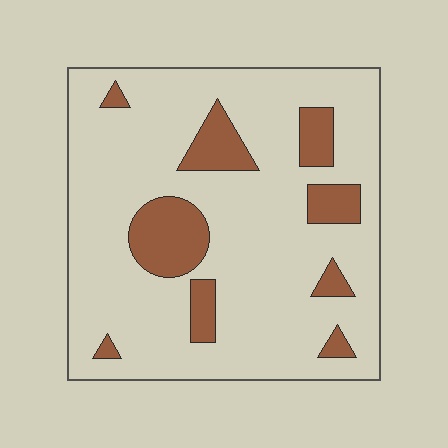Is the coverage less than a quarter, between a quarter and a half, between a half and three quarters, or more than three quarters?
Less than a quarter.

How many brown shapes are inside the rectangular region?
9.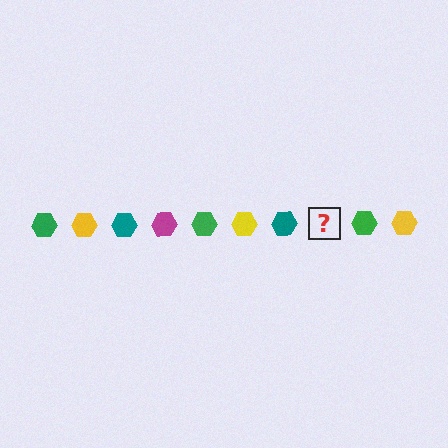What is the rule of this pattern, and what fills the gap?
The rule is that the pattern cycles through green, yellow, teal, magenta hexagons. The gap should be filled with a magenta hexagon.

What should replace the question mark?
The question mark should be replaced with a magenta hexagon.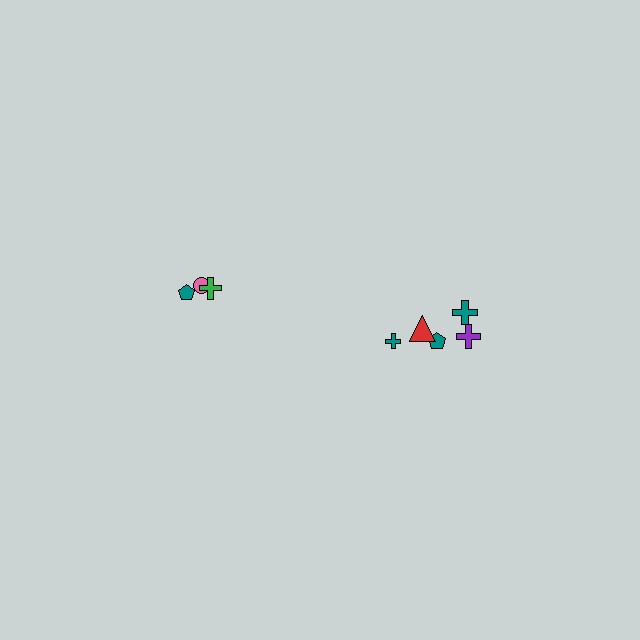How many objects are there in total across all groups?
There are 8 objects.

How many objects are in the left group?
There are 3 objects.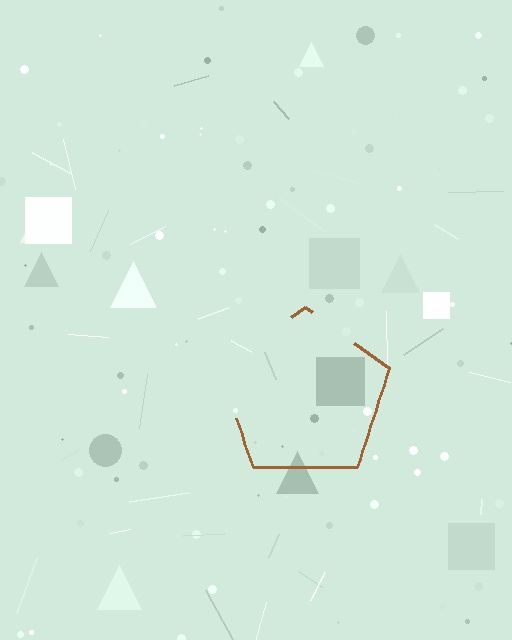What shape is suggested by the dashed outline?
The dashed outline suggests a pentagon.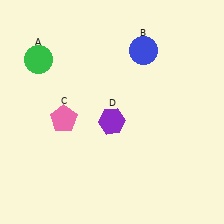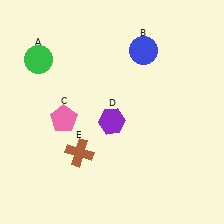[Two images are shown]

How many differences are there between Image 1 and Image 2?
There is 1 difference between the two images.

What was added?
A brown cross (E) was added in Image 2.